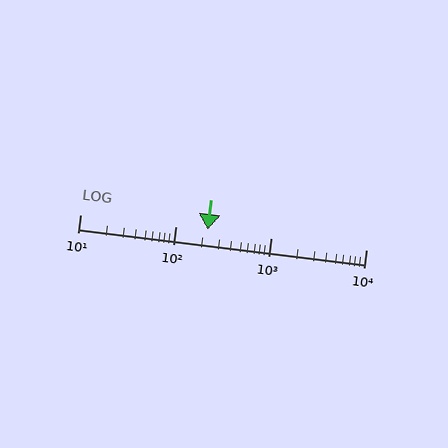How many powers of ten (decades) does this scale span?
The scale spans 3 decades, from 10 to 10000.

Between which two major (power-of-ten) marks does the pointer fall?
The pointer is between 100 and 1000.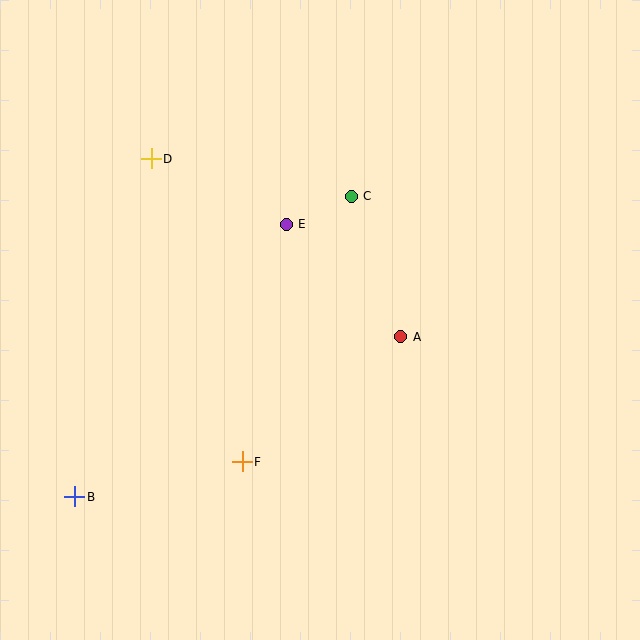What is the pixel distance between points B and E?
The distance between B and E is 345 pixels.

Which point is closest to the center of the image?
Point A at (401, 337) is closest to the center.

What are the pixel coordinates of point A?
Point A is at (401, 337).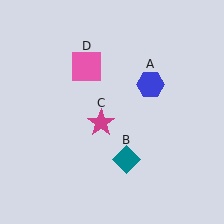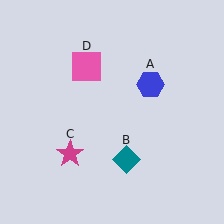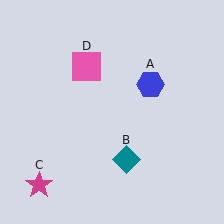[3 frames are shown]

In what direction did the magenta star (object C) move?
The magenta star (object C) moved down and to the left.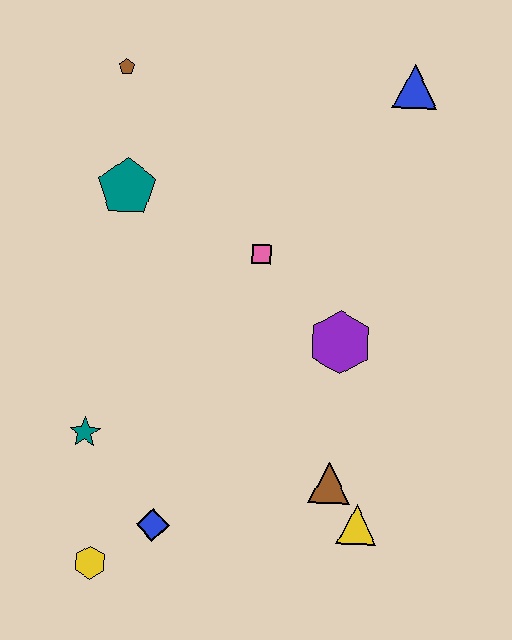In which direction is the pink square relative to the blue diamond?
The pink square is above the blue diamond.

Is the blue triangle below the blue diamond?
No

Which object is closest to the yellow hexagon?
The blue diamond is closest to the yellow hexagon.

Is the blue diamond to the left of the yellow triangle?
Yes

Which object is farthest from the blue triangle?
The yellow hexagon is farthest from the blue triangle.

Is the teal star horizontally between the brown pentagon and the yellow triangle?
No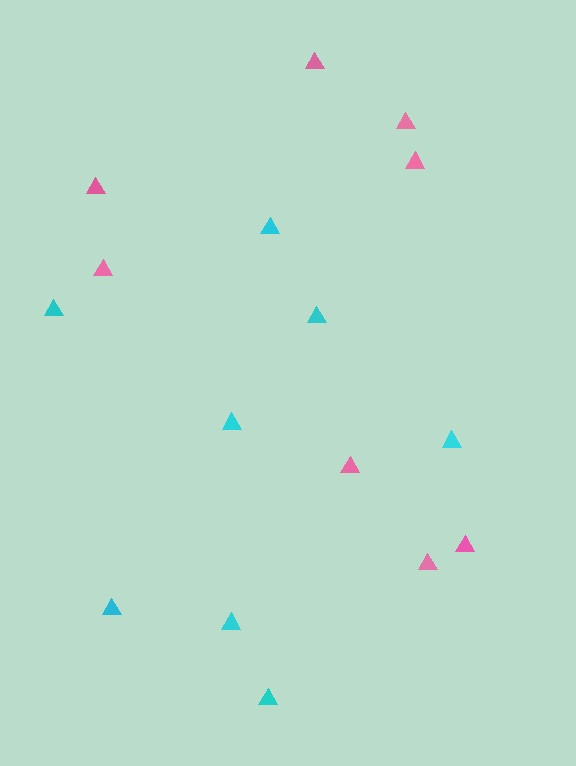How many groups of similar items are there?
There are 2 groups: one group of pink triangles (8) and one group of cyan triangles (8).